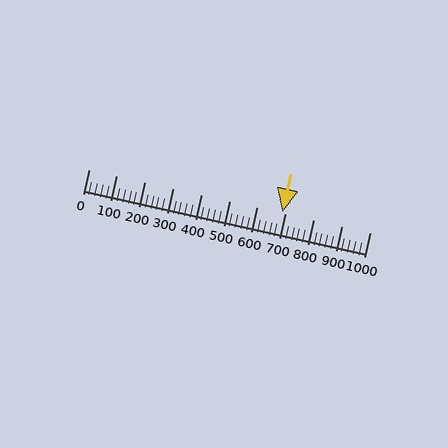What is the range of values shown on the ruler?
The ruler shows values from 0 to 1000.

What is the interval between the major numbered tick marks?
The major tick marks are spaced 100 units apart.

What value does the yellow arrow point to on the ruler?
The yellow arrow points to approximately 689.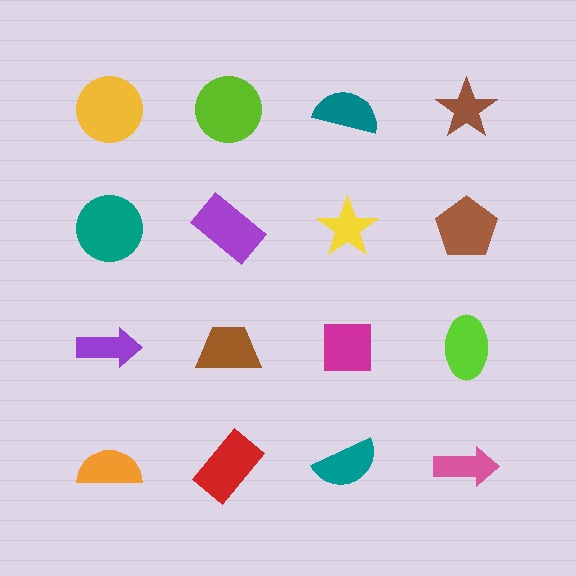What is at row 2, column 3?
A yellow star.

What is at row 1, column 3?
A teal semicircle.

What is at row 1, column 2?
A lime circle.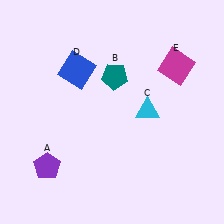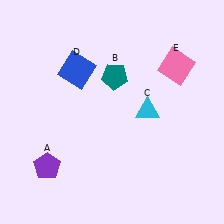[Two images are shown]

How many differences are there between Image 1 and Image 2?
There is 1 difference between the two images.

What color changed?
The square (E) changed from magenta in Image 1 to pink in Image 2.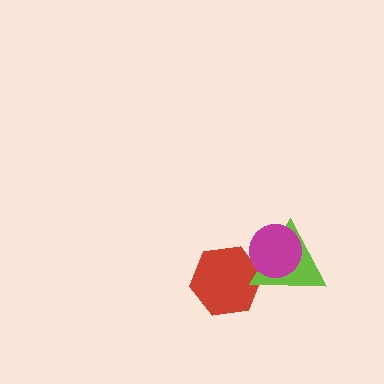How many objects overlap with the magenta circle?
1 object overlaps with the magenta circle.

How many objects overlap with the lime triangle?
2 objects overlap with the lime triangle.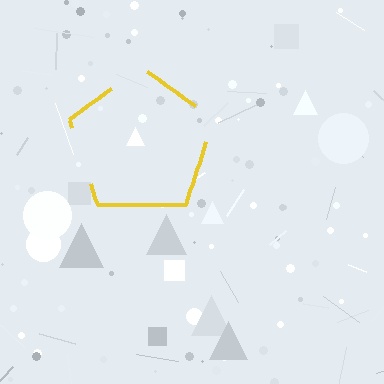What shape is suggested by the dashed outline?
The dashed outline suggests a pentagon.